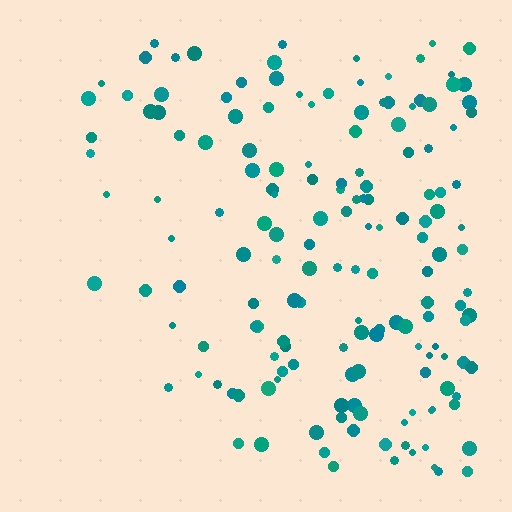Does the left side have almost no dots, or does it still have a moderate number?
Still a moderate number, just noticeably fewer than the right.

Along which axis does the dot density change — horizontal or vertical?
Horizontal.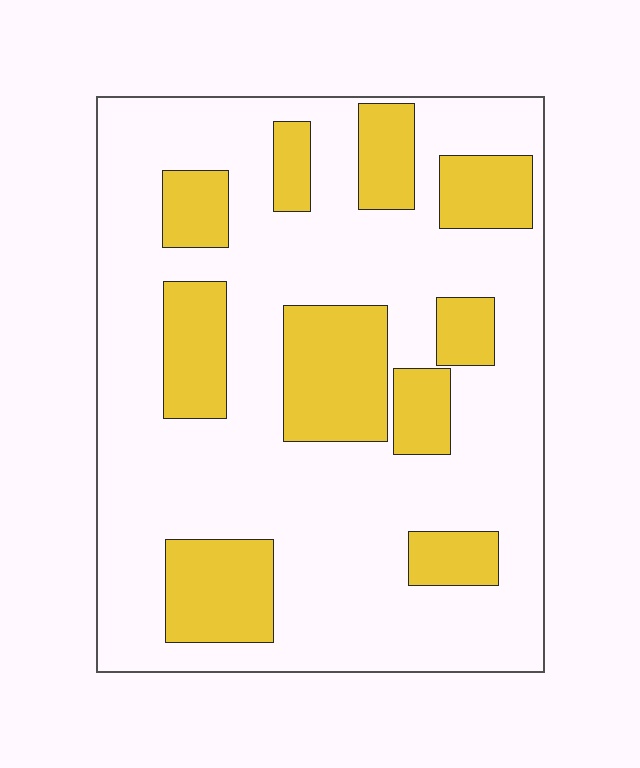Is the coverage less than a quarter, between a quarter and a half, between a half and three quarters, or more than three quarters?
Between a quarter and a half.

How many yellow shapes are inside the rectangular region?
10.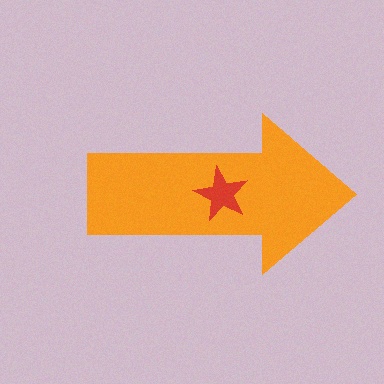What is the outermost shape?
The orange arrow.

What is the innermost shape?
The red star.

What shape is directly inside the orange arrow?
The red star.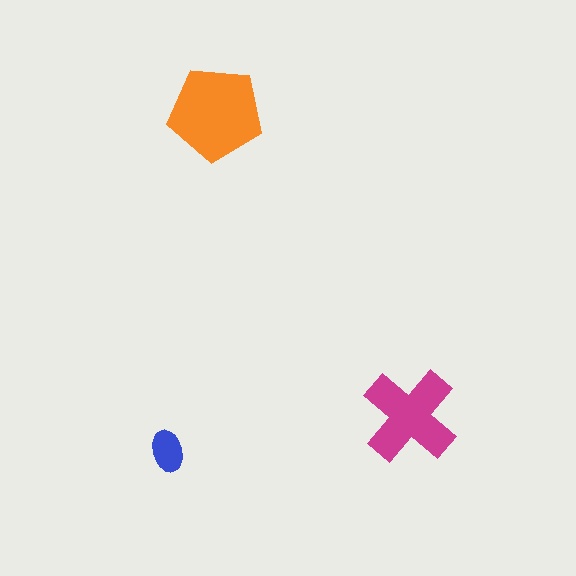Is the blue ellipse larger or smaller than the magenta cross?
Smaller.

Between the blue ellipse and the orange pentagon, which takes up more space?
The orange pentagon.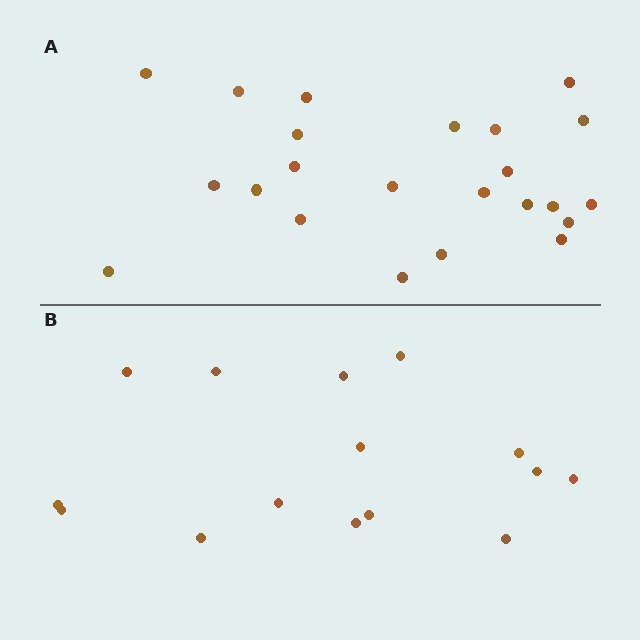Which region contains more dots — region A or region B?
Region A (the top region) has more dots.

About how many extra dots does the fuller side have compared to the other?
Region A has roughly 8 or so more dots than region B.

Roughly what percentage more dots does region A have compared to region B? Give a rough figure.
About 55% more.